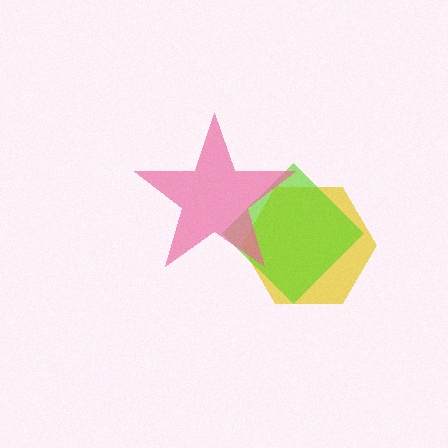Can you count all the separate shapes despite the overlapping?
Yes, there are 3 separate shapes.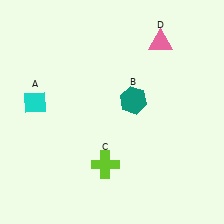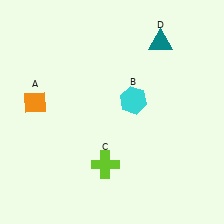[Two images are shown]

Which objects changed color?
A changed from cyan to orange. B changed from teal to cyan. D changed from pink to teal.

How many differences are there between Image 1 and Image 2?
There are 3 differences between the two images.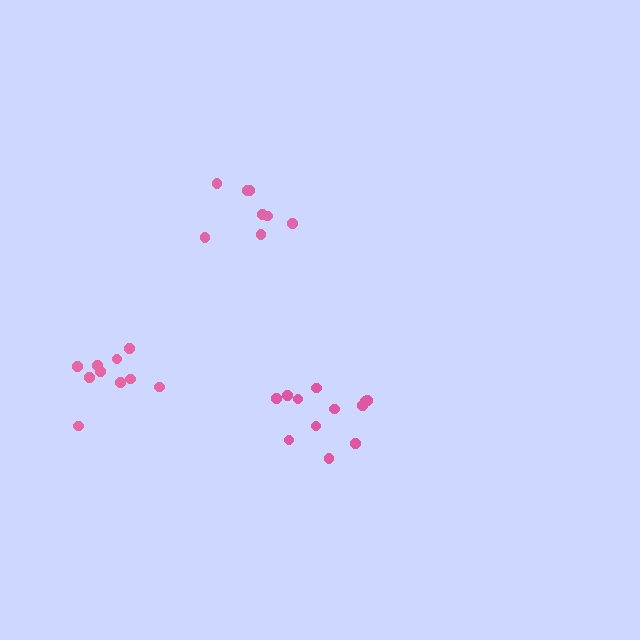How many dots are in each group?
Group 1: 12 dots, Group 2: 8 dots, Group 3: 10 dots (30 total).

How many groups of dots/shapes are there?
There are 3 groups.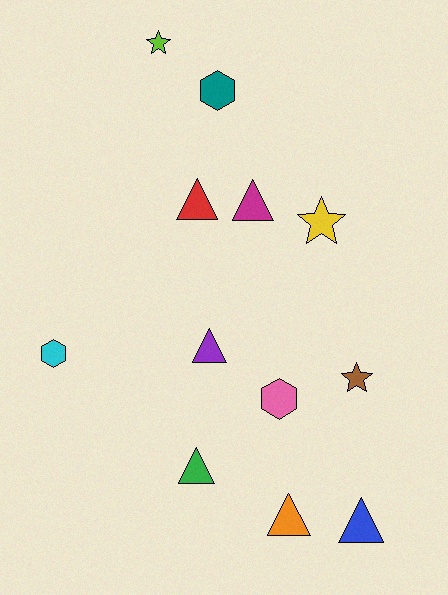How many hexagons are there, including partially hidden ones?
There are 3 hexagons.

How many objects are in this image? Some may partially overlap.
There are 12 objects.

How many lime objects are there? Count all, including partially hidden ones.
There is 1 lime object.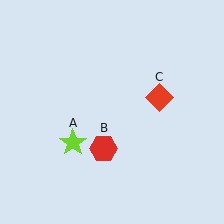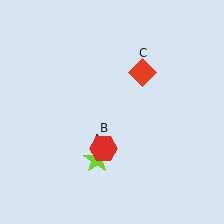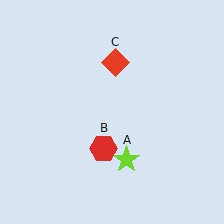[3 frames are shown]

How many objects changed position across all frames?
2 objects changed position: lime star (object A), red diamond (object C).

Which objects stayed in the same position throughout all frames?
Red hexagon (object B) remained stationary.